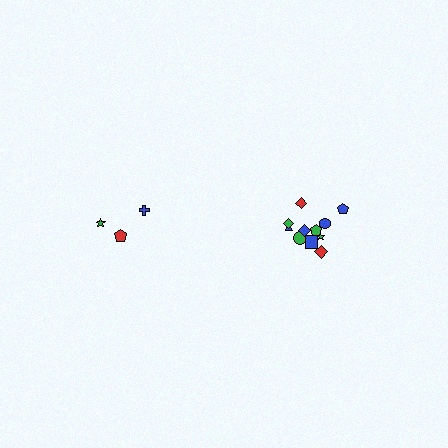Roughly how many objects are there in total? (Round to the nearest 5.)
Roughly 15 objects in total.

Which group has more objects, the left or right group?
The right group.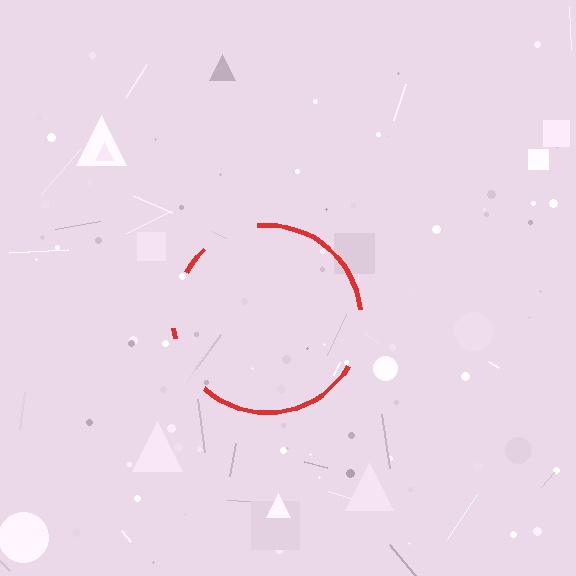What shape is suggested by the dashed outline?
The dashed outline suggests a circle.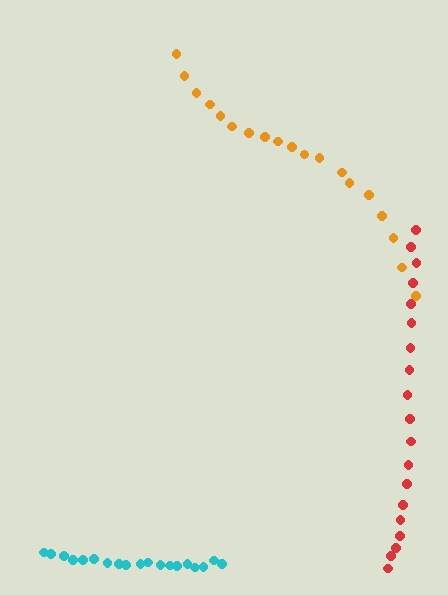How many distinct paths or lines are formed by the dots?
There are 3 distinct paths.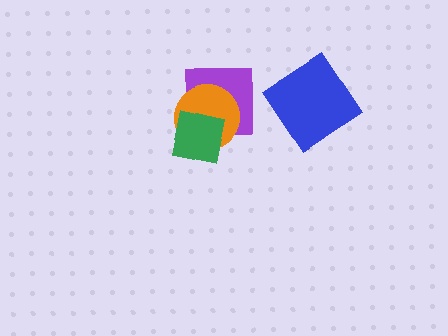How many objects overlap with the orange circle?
2 objects overlap with the orange circle.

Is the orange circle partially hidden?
Yes, it is partially covered by another shape.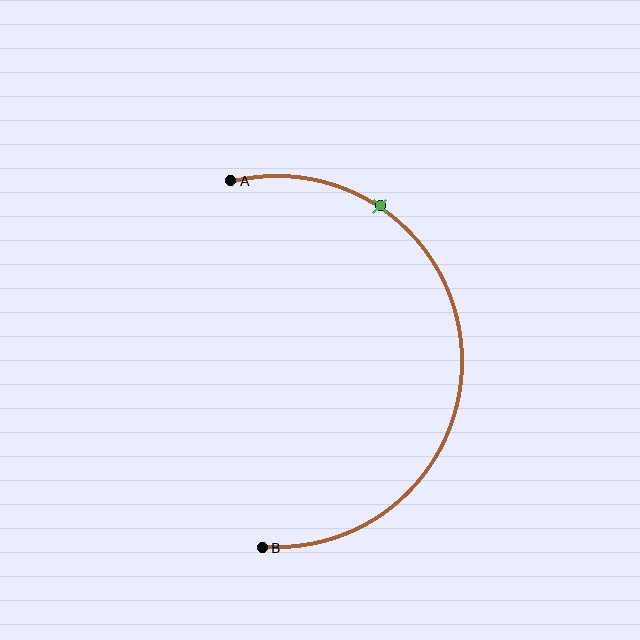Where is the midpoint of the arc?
The arc midpoint is the point on the curve farthest from the straight line joining A and B. It sits to the right of that line.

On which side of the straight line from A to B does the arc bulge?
The arc bulges to the right of the straight line connecting A and B.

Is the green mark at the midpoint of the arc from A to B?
No. The green mark lies on the arc but is closer to endpoint A. The arc midpoint would be at the point on the curve equidistant along the arc from both A and B.